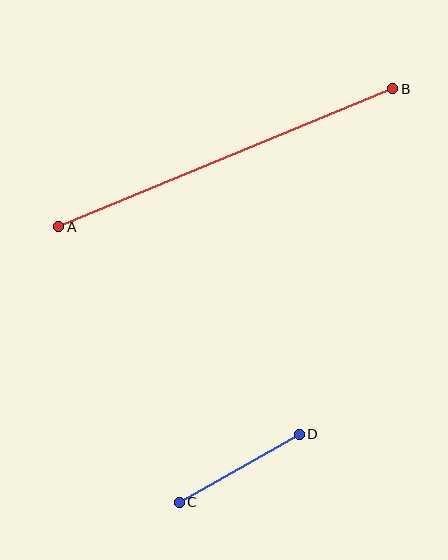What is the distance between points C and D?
The distance is approximately 138 pixels.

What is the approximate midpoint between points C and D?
The midpoint is at approximately (239, 468) pixels.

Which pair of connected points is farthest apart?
Points A and B are farthest apart.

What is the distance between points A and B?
The distance is approximately 361 pixels.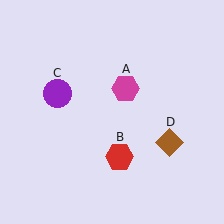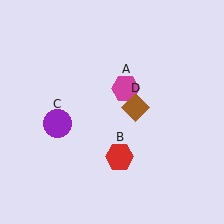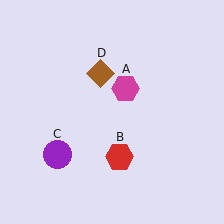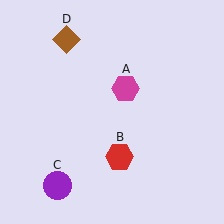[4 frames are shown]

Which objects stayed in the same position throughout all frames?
Magenta hexagon (object A) and red hexagon (object B) remained stationary.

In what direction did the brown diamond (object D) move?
The brown diamond (object D) moved up and to the left.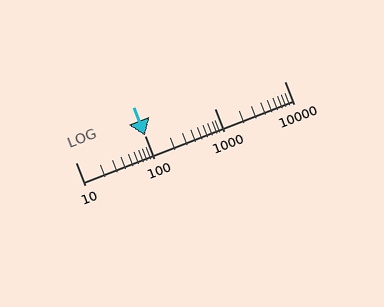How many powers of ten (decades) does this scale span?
The scale spans 3 decades, from 10 to 10000.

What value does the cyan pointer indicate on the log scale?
The pointer indicates approximately 100.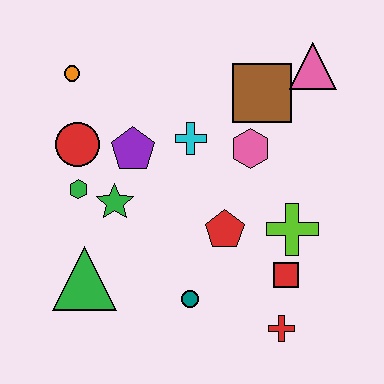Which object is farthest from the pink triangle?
The green triangle is farthest from the pink triangle.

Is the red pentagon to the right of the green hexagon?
Yes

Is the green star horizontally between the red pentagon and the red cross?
No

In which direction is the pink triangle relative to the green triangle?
The pink triangle is to the right of the green triangle.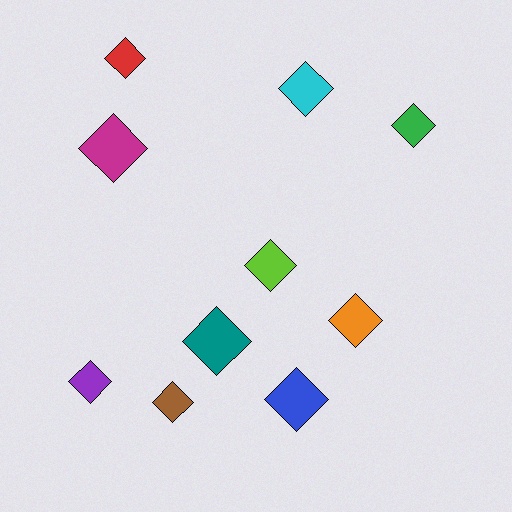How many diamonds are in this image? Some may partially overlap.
There are 10 diamonds.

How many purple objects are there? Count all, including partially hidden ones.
There is 1 purple object.